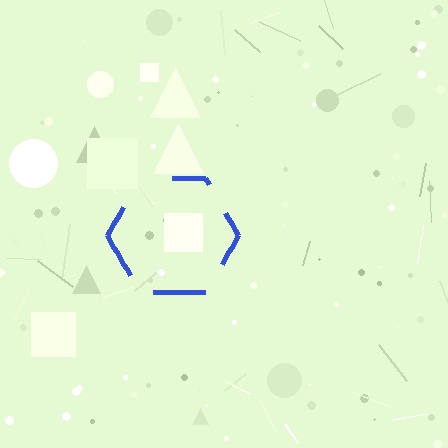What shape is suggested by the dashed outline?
The dashed outline suggests a hexagon.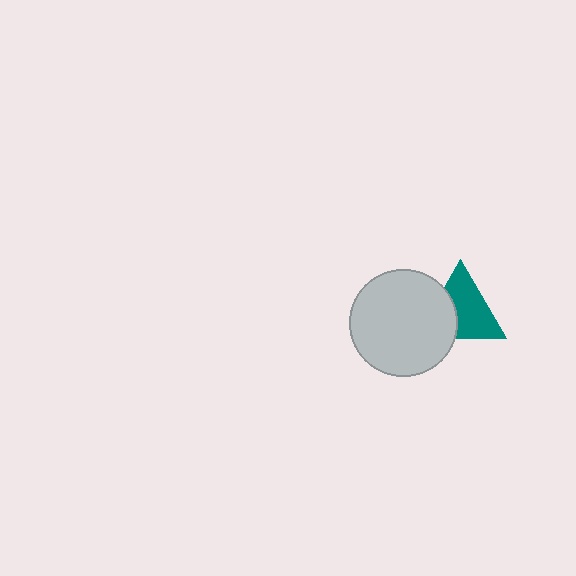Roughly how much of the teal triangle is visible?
About half of it is visible (roughly 65%).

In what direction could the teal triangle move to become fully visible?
The teal triangle could move right. That would shift it out from behind the light gray circle entirely.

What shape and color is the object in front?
The object in front is a light gray circle.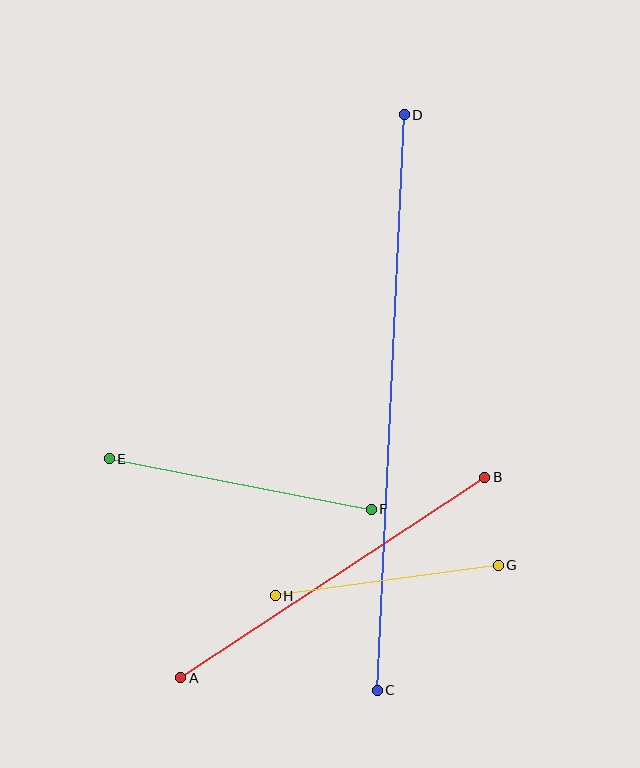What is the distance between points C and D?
The distance is approximately 576 pixels.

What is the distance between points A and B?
The distance is approximately 364 pixels.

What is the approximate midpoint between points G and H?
The midpoint is at approximately (387, 581) pixels.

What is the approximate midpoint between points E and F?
The midpoint is at approximately (240, 484) pixels.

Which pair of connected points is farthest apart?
Points C and D are farthest apart.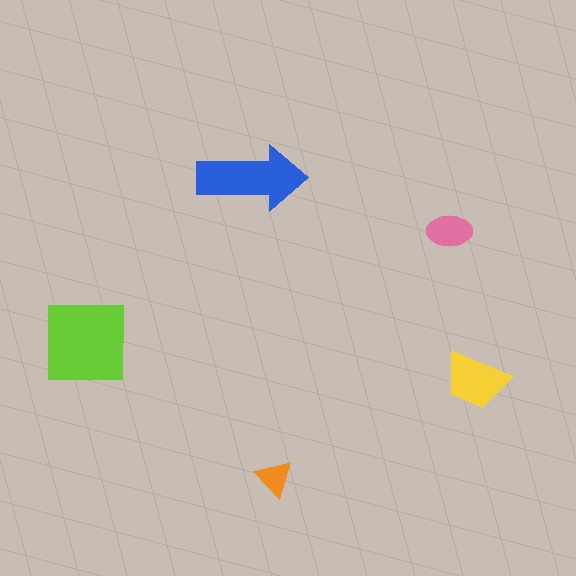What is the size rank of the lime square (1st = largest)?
1st.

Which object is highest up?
The blue arrow is topmost.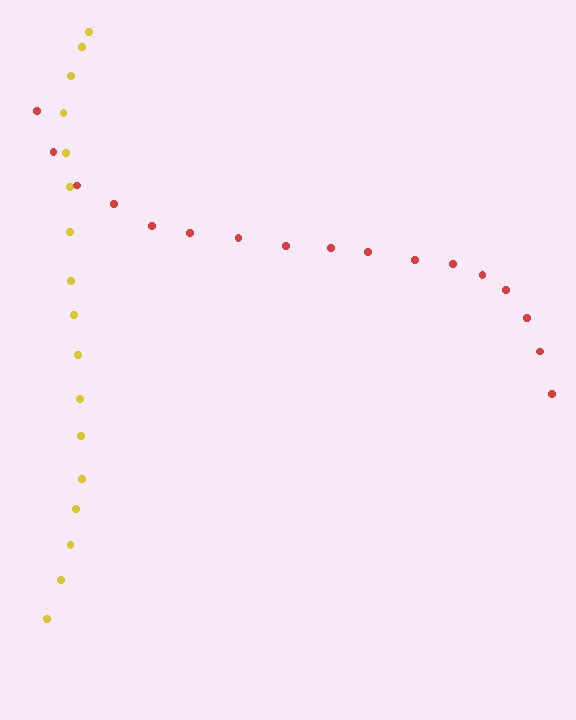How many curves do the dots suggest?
There are 2 distinct paths.